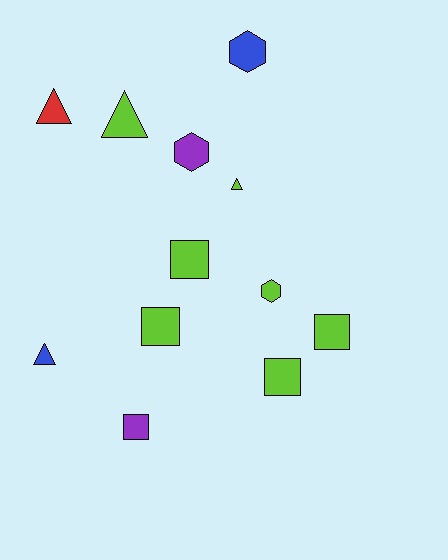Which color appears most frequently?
Lime, with 7 objects.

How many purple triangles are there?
There are no purple triangles.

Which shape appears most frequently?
Square, with 5 objects.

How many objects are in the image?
There are 12 objects.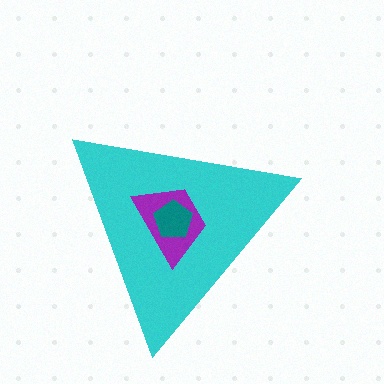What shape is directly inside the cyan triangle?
The purple trapezoid.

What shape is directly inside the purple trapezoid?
The teal pentagon.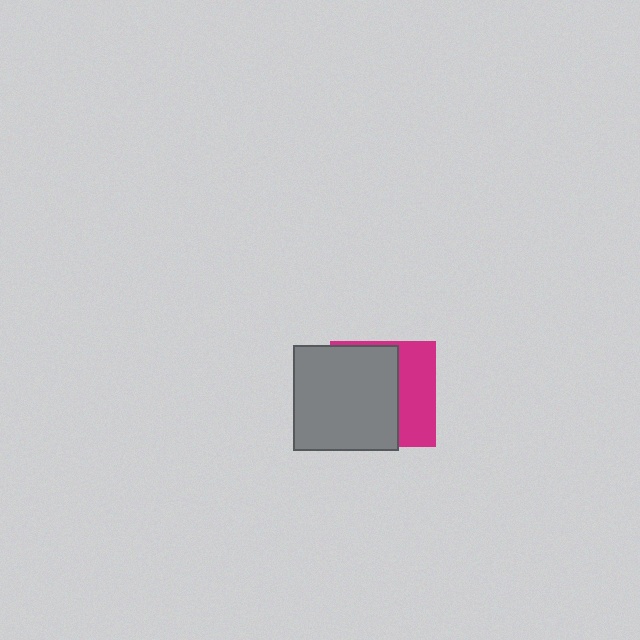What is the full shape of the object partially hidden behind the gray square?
The partially hidden object is a magenta square.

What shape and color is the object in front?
The object in front is a gray square.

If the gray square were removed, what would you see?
You would see the complete magenta square.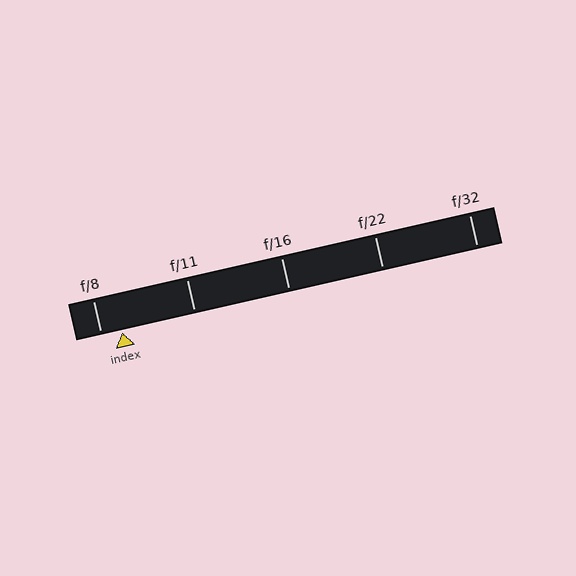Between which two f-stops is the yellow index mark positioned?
The index mark is between f/8 and f/11.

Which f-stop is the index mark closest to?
The index mark is closest to f/8.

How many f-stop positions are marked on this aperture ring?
There are 5 f-stop positions marked.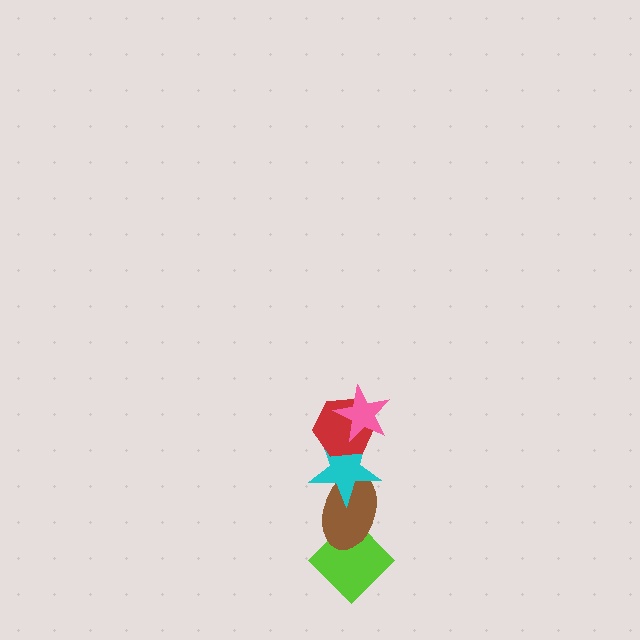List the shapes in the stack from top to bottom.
From top to bottom: the pink star, the red hexagon, the cyan star, the brown ellipse, the lime diamond.